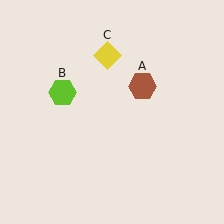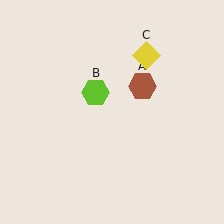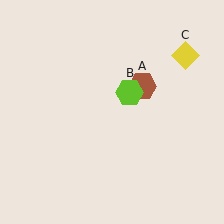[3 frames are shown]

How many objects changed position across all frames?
2 objects changed position: lime hexagon (object B), yellow diamond (object C).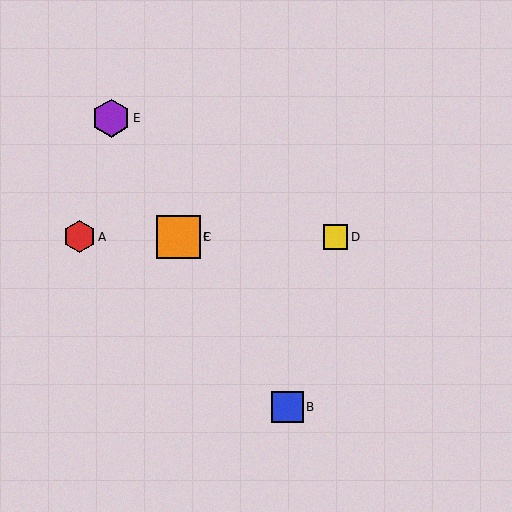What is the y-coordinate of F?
Object F is at y≈237.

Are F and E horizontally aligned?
No, F is at y≈237 and E is at y≈118.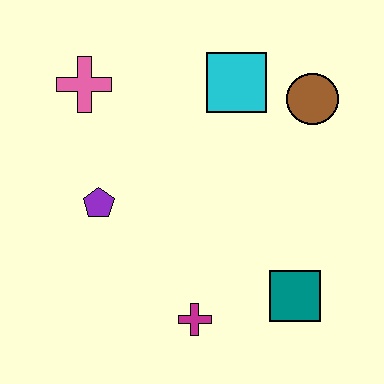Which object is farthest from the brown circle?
The magenta cross is farthest from the brown circle.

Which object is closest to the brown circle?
The cyan square is closest to the brown circle.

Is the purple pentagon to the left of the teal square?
Yes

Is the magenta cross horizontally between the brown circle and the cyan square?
No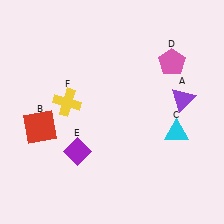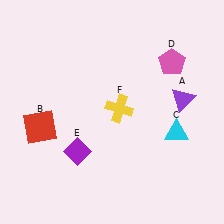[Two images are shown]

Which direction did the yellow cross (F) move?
The yellow cross (F) moved right.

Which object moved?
The yellow cross (F) moved right.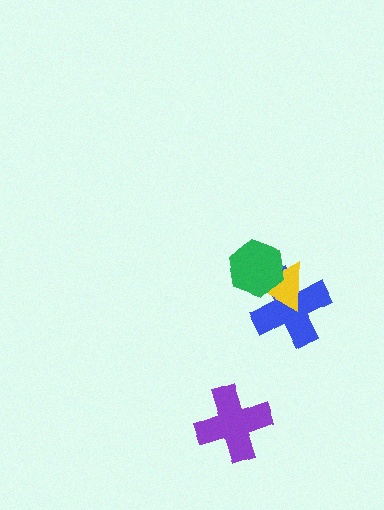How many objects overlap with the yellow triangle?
2 objects overlap with the yellow triangle.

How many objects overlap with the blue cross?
2 objects overlap with the blue cross.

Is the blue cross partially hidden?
Yes, it is partially covered by another shape.